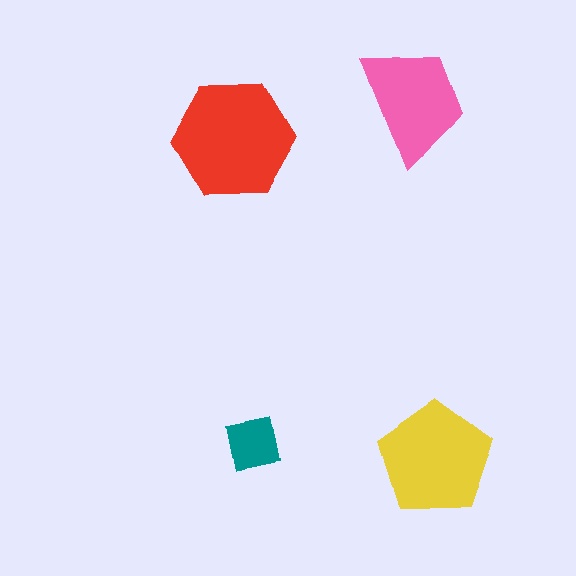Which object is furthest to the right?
The yellow pentagon is rightmost.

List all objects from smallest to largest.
The teal square, the pink trapezoid, the yellow pentagon, the red hexagon.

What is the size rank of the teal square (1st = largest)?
4th.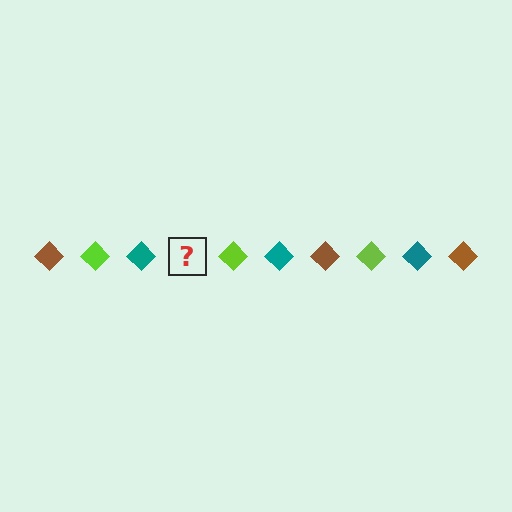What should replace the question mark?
The question mark should be replaced with a brown diamond.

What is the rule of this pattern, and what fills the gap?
The rule is that the pattern cycles through brown, lime, teal diamonds. The gap should be filled with a brown diamond.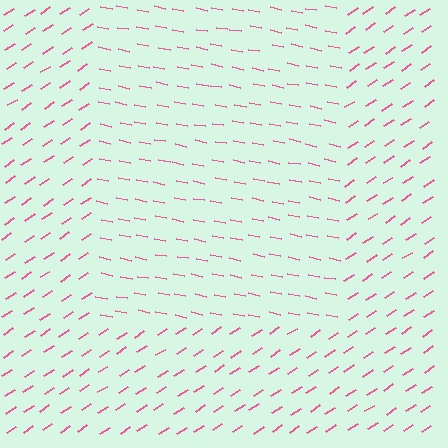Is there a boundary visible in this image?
Yes, there is a texture boundary formed by a change in line orientation.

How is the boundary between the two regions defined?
The boundary is defined purely by a change in line orientation (approximately 45 degrees difference). All lines are the same color and thickness.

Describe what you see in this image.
The image is filled with small pink line segments. A rectangle region in the image has lines oriented differently from the surrounding lines, creating a visible texture boundary.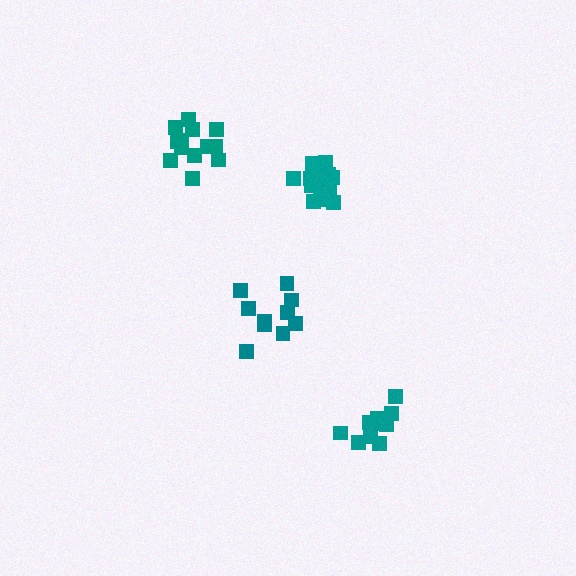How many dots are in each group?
Group 1: 13 dots, Group 2: 14 dots, Group 3: 10 dots, Group 4: 11 dots (48 total).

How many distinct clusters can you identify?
There are 4 distinct clusters.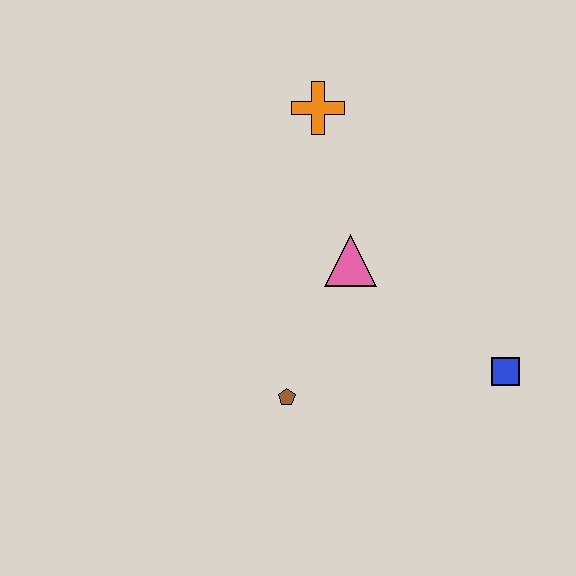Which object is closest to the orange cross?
The pink triangle is closest to the orange cross.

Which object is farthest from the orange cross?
The blue square is farthest from the orange cross.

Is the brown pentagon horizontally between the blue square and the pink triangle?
No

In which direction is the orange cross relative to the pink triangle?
The orange cross is above the pink triangle.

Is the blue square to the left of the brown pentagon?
No